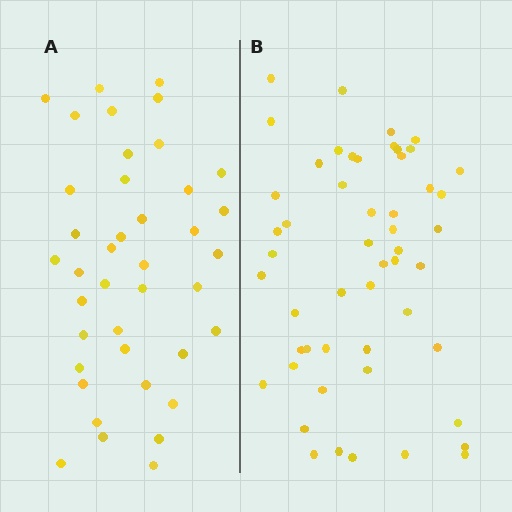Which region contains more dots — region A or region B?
Region B (the right region) has more dots.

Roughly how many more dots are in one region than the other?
Region B has roughly 12 or so more dots than region A.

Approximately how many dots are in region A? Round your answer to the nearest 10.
About 40 dots.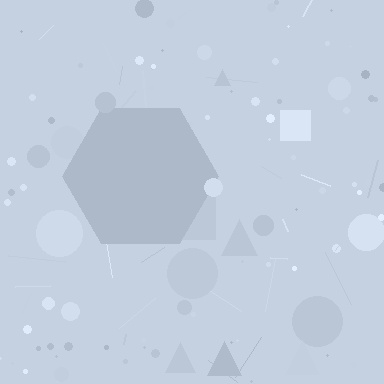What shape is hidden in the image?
A hexagon is hidden in the image.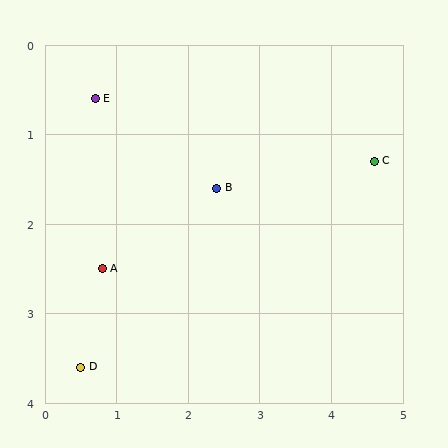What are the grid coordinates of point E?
Point E is at approximately (0.7, 0.6).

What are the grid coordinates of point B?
Point B is at approximately (2.4, 1.6).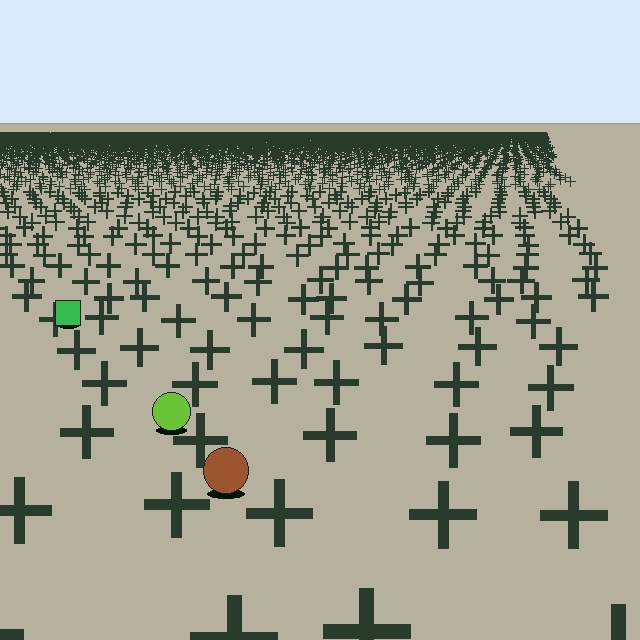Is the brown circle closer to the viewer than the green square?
Yes. The brown circle is closer — you can tell from the texture gradient: the ground texture is coarser near it.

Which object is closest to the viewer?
The brown circle is closest. The texture marks near it are larger and more spread out.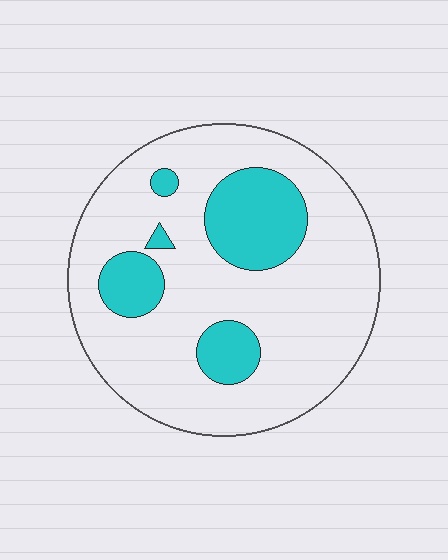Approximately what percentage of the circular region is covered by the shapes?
Approximately 20%.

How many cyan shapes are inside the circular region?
5.